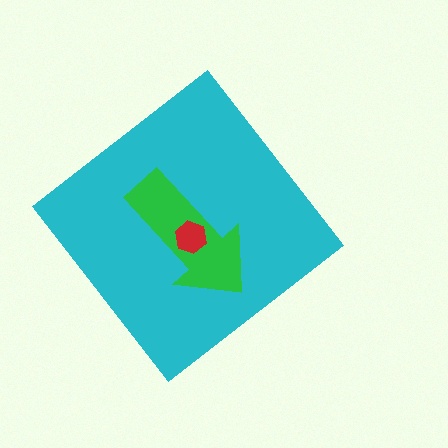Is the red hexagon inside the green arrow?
Yes.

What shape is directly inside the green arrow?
The red hexagon.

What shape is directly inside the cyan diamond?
The green arrow.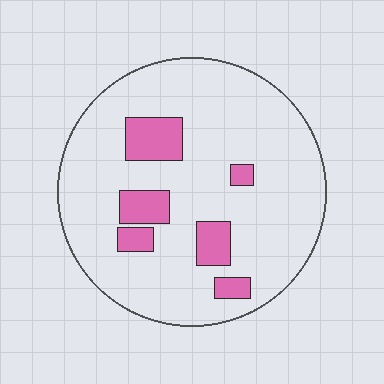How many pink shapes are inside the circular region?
6.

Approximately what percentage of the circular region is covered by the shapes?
Approximately 15%.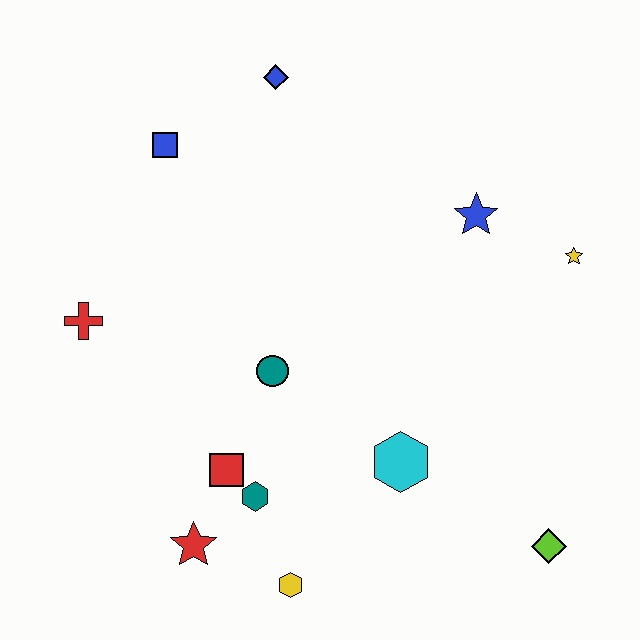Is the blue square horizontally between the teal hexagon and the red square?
No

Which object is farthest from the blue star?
The red star is farthest from the blue star.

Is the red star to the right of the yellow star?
No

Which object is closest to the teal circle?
The red square is closest to the teal circle.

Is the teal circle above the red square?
Yes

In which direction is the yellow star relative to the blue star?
The yellow star is to the right of the blue star.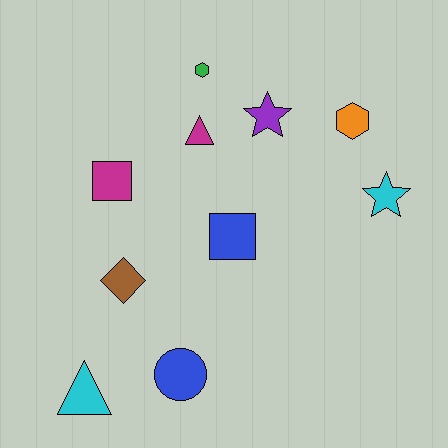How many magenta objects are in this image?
There are 2 magenta objects.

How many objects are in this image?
There are 10 objects.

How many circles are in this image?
There is 1 circle.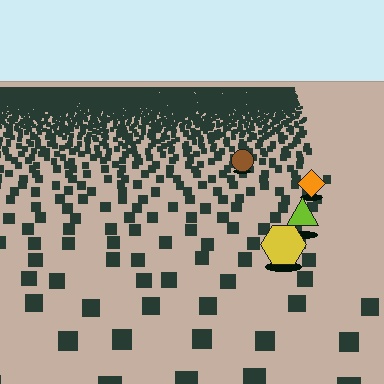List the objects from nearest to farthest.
From nearest to farthest: the yellow hexagon, the lime triangle, the orange diamond, the brown circle.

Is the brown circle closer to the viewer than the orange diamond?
No. The orange diamond is closer — you can tell from the texture gradient: the ground texture is coarser near it.